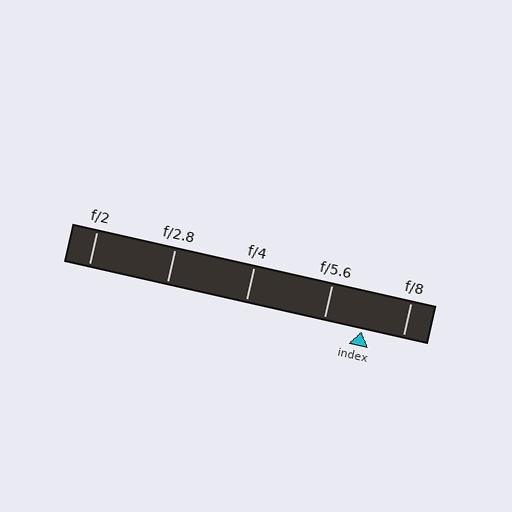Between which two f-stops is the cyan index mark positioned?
The index mark is between f/5.6 and f/8.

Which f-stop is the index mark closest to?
The index mark is closest to f/5.6.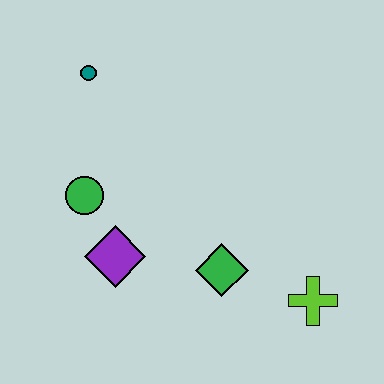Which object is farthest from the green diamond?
The teal circle is farthest from the green diamond.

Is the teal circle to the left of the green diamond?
Yes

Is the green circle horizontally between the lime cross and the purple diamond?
No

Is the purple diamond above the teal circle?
No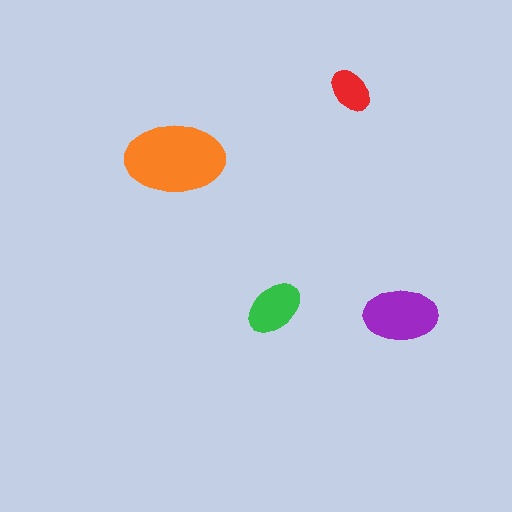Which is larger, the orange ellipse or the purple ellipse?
The orange one.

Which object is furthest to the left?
The orange ellipse is leftmost.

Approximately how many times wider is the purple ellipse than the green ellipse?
About 1.5 times wider.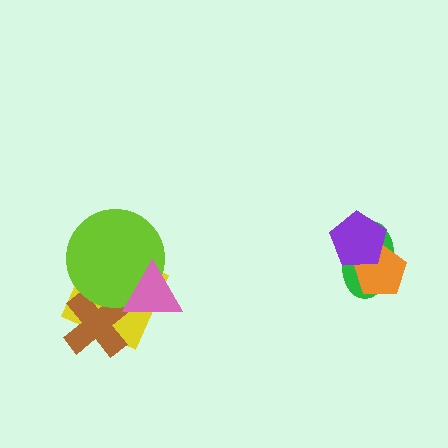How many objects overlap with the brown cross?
2 objects overlap with the brown cross.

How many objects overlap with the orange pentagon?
2 objects overlap with the orange pentagon.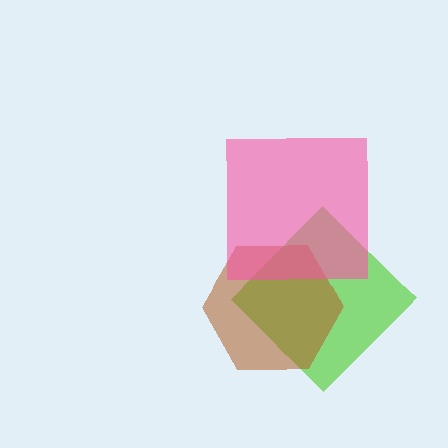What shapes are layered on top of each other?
The layered shapes are: a lime diamond, a brown hexagon, a pink square.